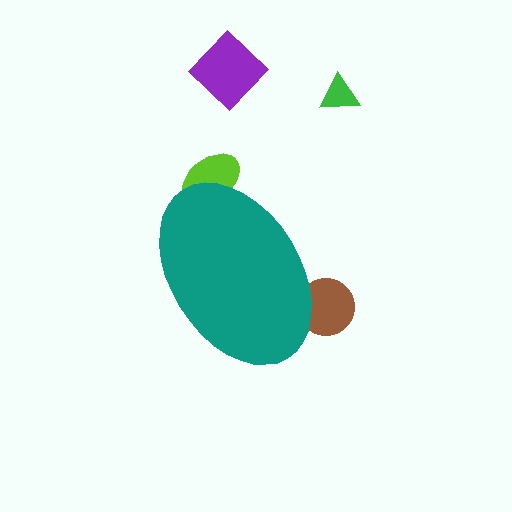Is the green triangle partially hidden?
No, the green triangle is fully visible.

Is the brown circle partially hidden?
Yes, the brown circle is partially hidden behind the teal ellipse.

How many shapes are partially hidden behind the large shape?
2 shapes are partially hidden.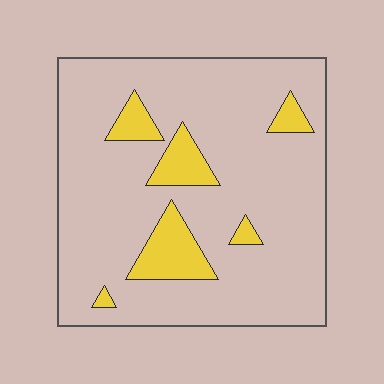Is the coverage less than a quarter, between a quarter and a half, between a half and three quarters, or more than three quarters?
Less than a quarter.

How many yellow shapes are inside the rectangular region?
6.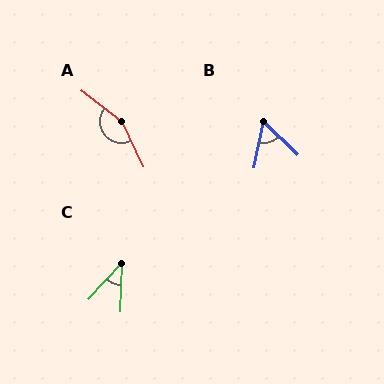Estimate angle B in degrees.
Approximately 58 degrees.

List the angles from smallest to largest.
C (41°), B (58°), A (152°).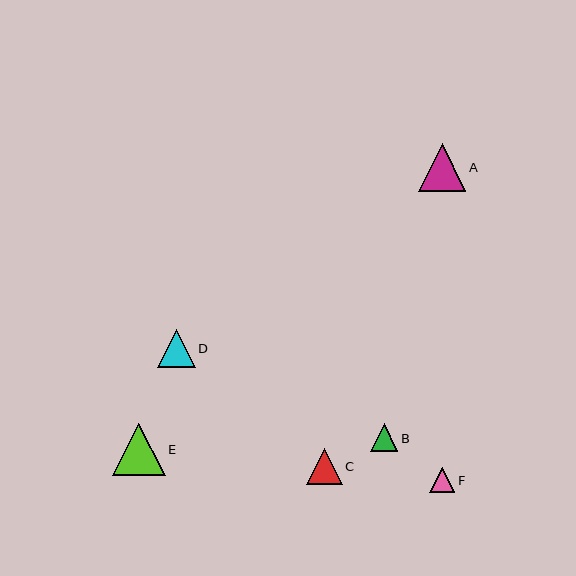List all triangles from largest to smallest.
From largest to smallest: E, A, D, C, B, F.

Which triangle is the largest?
Triangle E is the largest with a size of approximately 52 pixels.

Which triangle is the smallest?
Triangle F is the smallest with a size of approximately 25 pixels.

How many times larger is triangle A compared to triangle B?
Triangle A is approximately 1.8 times the size of triangle B.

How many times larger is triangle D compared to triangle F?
Triangle D is approximately 1.5 times the size of triangle F.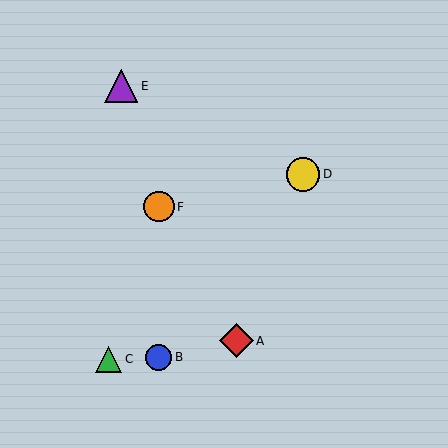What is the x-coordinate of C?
Object C is at x≈109.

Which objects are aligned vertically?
Objects B, F are aligned vertically.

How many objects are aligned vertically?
2 objects (B, F) are aligned vertically.